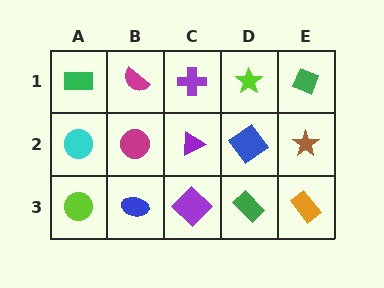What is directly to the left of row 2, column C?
A magenta circle.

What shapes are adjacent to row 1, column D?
A blue diamond (row 2, column D), a purple cross (row 1, column C), a green diamond (row 1, column E).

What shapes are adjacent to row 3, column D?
A blue diamond (row 2, column D), a purple diamond (row 3, column C), an orange rectangle (row 3, column E).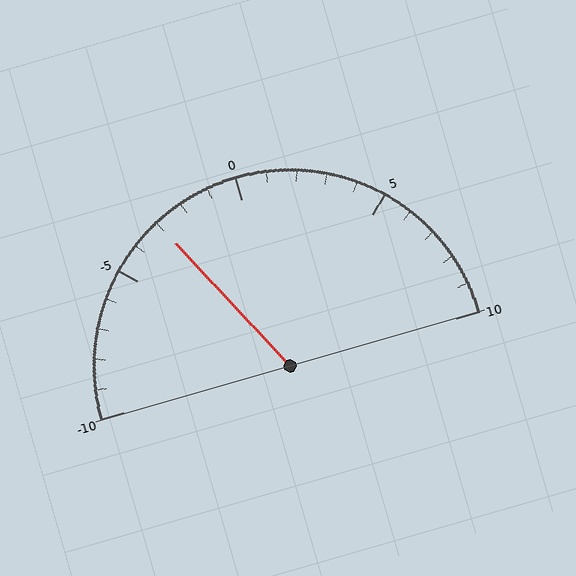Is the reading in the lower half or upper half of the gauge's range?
The reading is in the lower half of the range (-10 to 10).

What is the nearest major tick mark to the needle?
The nearest major tick mark is -5.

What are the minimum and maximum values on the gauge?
The gauge ranges from -10 to 10.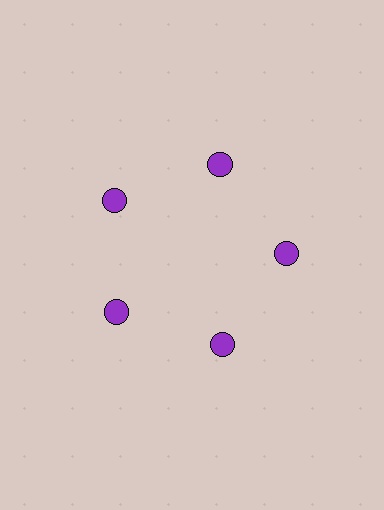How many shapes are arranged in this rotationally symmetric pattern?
There are 5 shapes, arranged in 5 groups of 1.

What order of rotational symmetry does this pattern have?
This pattern has 5-fold rotational symmetry.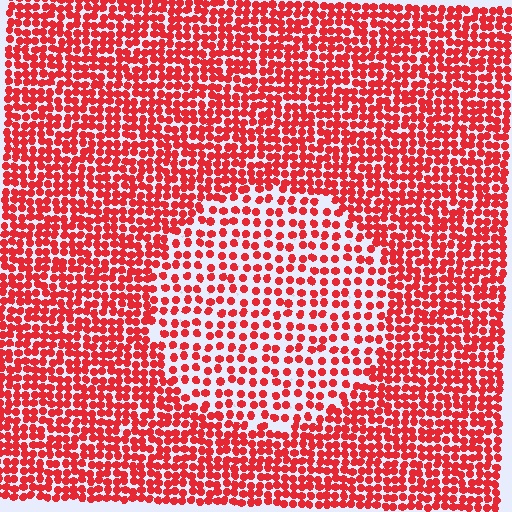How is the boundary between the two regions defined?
The boundary is defined by a change in element density (approximately 1.8x ratio). All elements are the same color, size, and shape.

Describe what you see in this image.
The image contains small red elements arranged at two different densities. A circle-shaped region is visible where the elements are less densely packed than the surrounding area.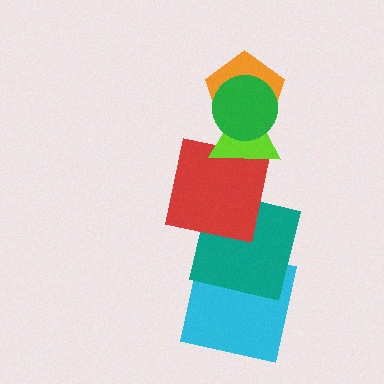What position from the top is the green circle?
The green circle is 1st from the top.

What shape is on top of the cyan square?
The teal square is on top of the cyan square.